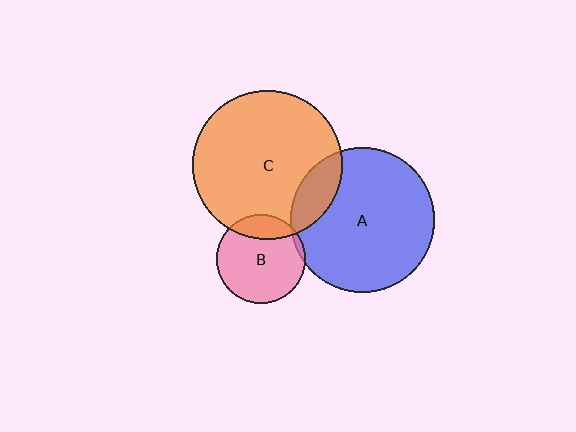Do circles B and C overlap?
Yes.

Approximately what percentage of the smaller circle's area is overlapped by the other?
Approximately 20%.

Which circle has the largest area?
Circle C (orange).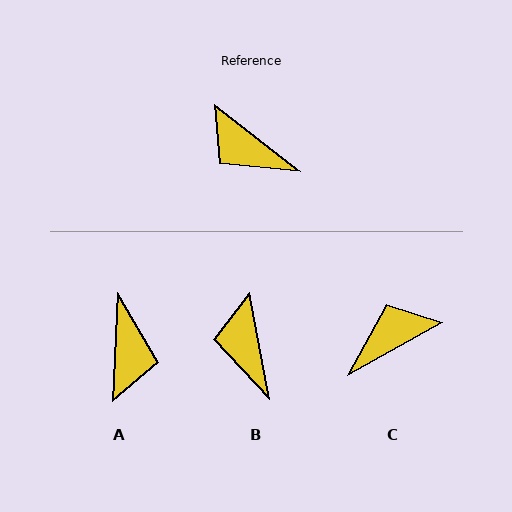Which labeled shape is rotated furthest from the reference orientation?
A, about 125 degrees away.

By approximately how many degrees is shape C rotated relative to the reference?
Approximately 113 degrees clockwise.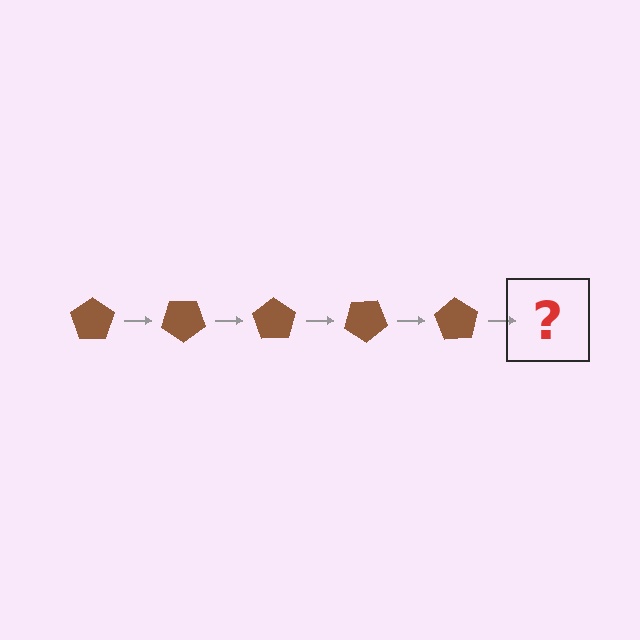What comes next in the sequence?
The next element should be a brown pentagon rotated 175 degrees.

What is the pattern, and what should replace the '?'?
The pattern is that the pentagon rotates 35 degrees each step. The '?' should be a brown pentagon rotated 175 degrees.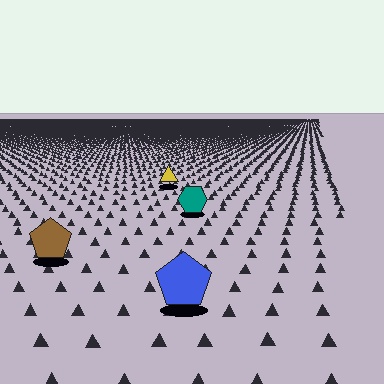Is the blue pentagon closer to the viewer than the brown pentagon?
Yes. The blue pentagon is closer — you can tell from the texture gradient: the ground texture is coarser near it.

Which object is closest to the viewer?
The blue pentagon is closest. The texture marks near it are larger and more spread out.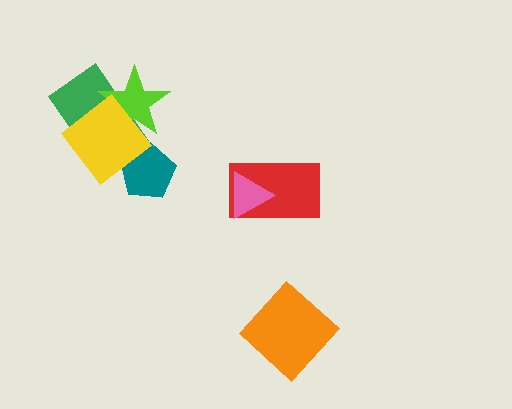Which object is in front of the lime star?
The yellow diamond is in front of the lime star.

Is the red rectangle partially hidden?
Yes, it is partially covered by another shape.